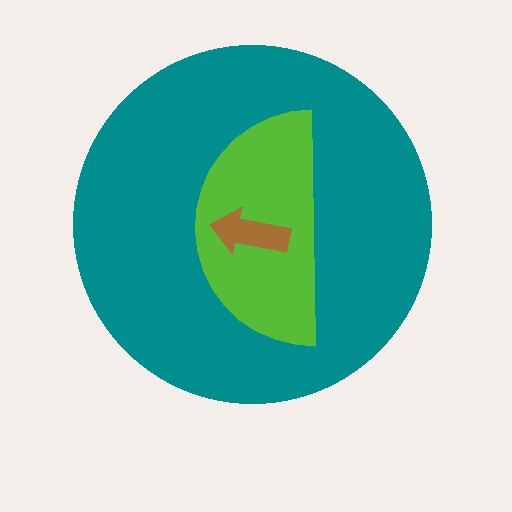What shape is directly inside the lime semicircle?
The brown arrow.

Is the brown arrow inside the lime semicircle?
Yes.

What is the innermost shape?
The brown arrow.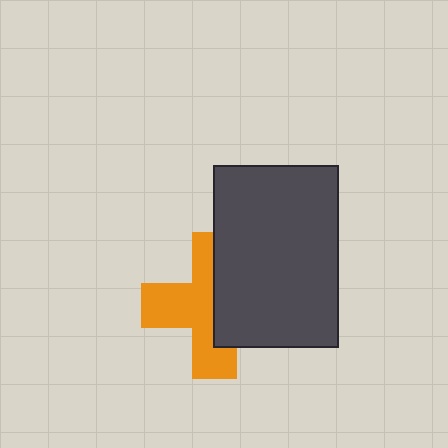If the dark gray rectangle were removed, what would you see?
You would see the complete orange cross.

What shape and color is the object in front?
The object in front is a dark gray rectangle.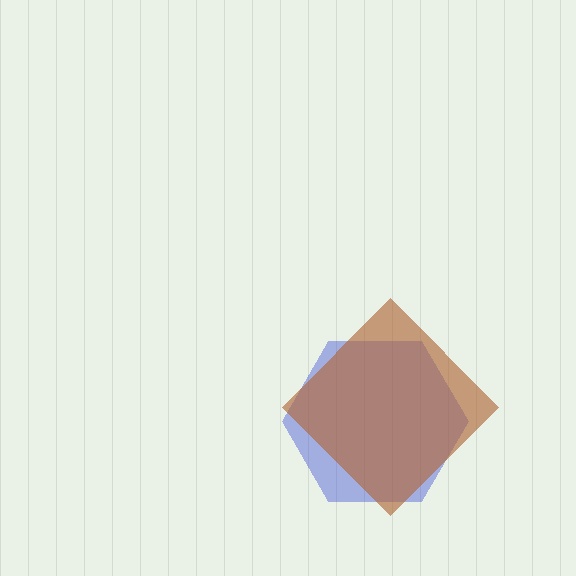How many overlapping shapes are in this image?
There are 2 overlapping shapes in the image.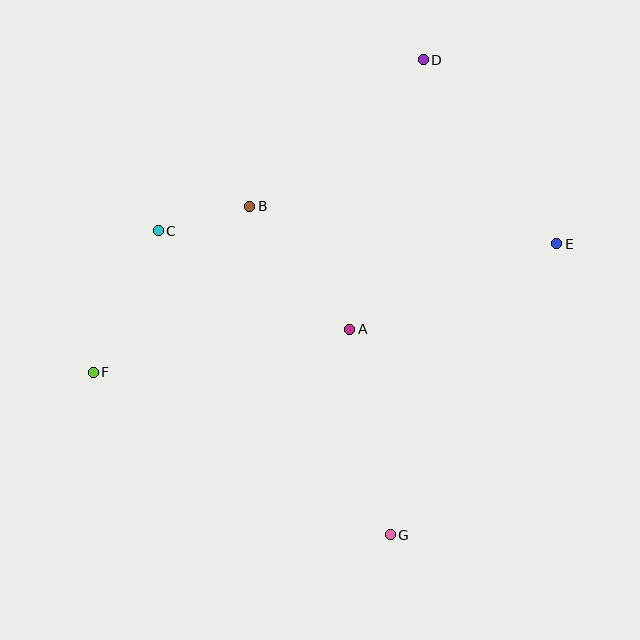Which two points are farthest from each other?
Points E and F are farthest from each other.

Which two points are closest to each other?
Points B and C are closest to each other.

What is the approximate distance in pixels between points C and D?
The distance between C and D is approximately 315 pixels.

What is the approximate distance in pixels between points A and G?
The distance between A and G is approximately 209 pixels.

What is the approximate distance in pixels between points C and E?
The distance between C and E is approximately 399 pixels.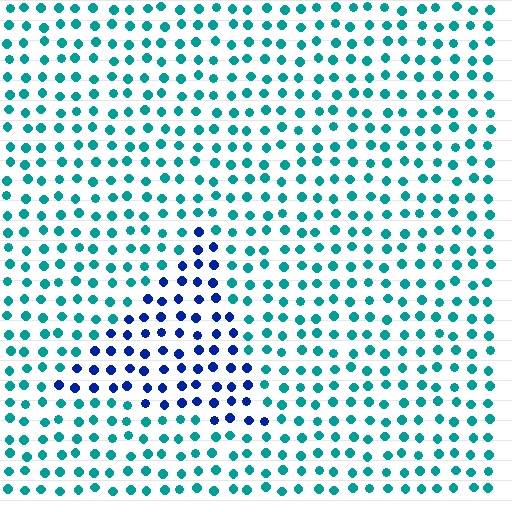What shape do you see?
I see a triangle.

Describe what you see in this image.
The image is filled with small teal elements in a uniform arrangement. A triangle-shaped region is visible where the elements are tinted to a slightly different hue, forming a subtle color boundary.